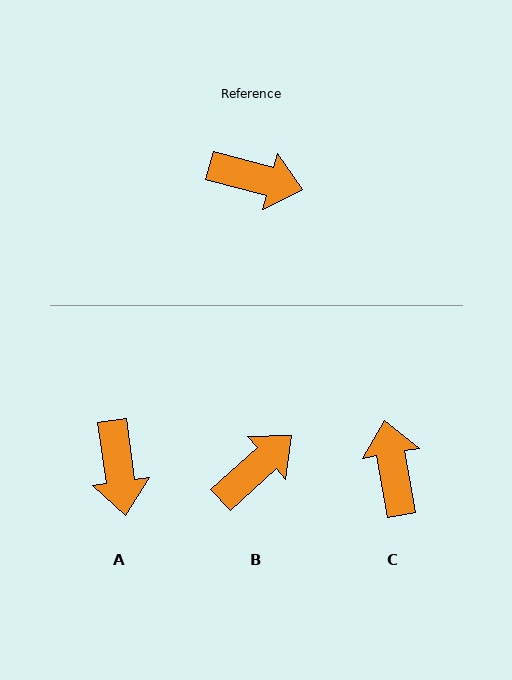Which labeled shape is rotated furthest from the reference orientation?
C, about 115 degrees away.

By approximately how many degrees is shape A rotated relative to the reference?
Approximately 67 degrees clockwise.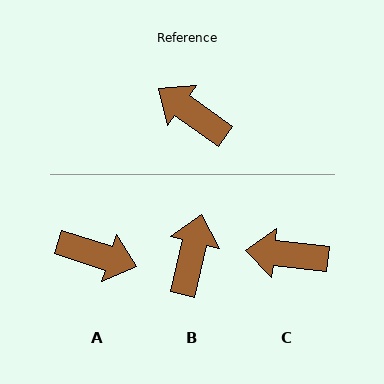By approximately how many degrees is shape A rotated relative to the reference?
Approximately 162 degrees clockwise.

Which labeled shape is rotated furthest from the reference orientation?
A, about 162 degrees away.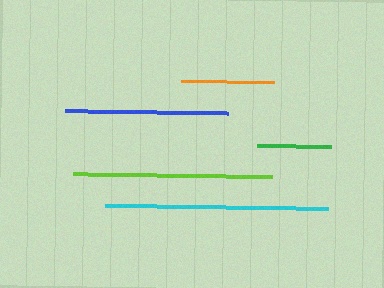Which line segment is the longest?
The cyan line is the longest at approximately 223 pixels.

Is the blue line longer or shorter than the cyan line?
The cyan line is longer than the blue line.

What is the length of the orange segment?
The orange segment is approximately 94 pixels long.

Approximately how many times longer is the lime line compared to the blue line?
The lime line is approximately 1.2 times the length of the blue line.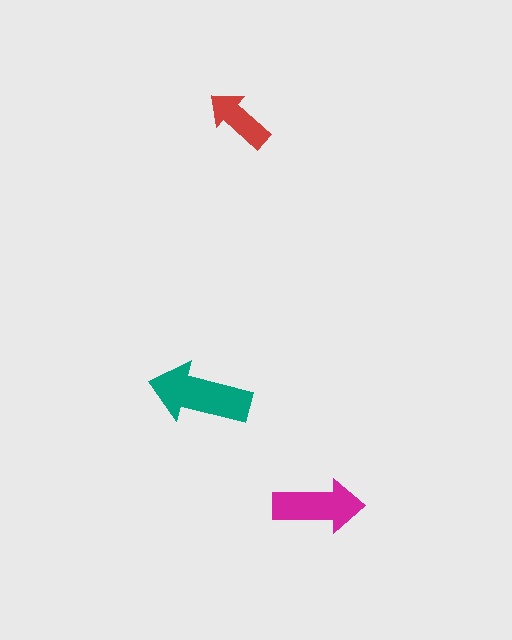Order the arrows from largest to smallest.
the teal one, the magenta one, the red one.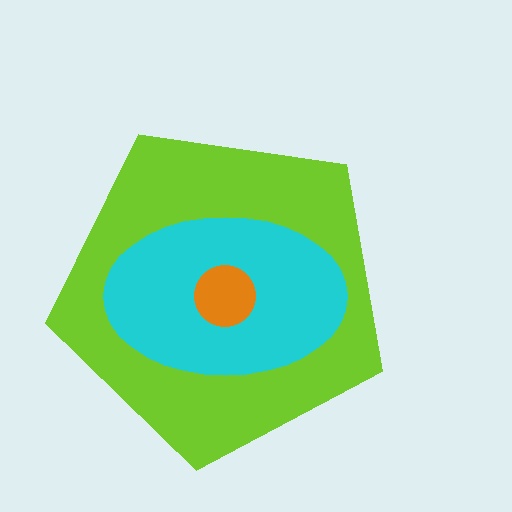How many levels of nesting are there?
3.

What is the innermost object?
The orange circle.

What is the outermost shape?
The lime pentagon.